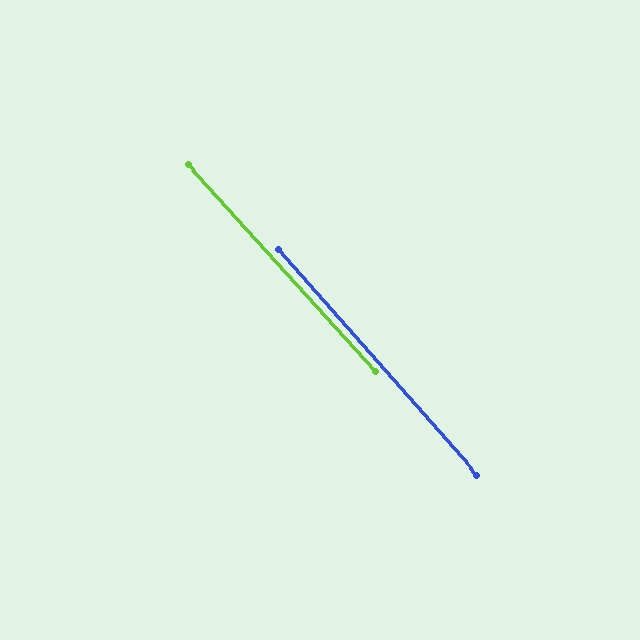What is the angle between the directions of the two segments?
Approximately 1 degree.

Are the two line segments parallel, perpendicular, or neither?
Parallel — their directions differ by only 0.6°.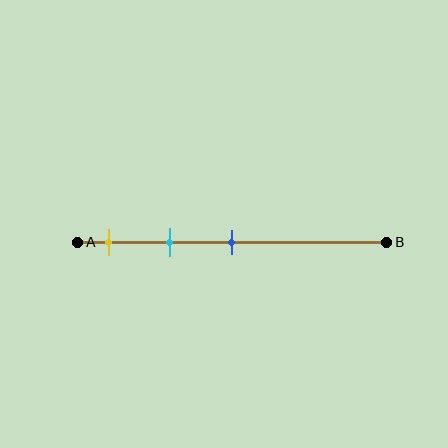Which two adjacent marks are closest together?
The yellow and cyan marks are the closest adjacent pair.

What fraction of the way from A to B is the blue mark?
The blue mark is approximately 50% (0.5) of the way from A to B.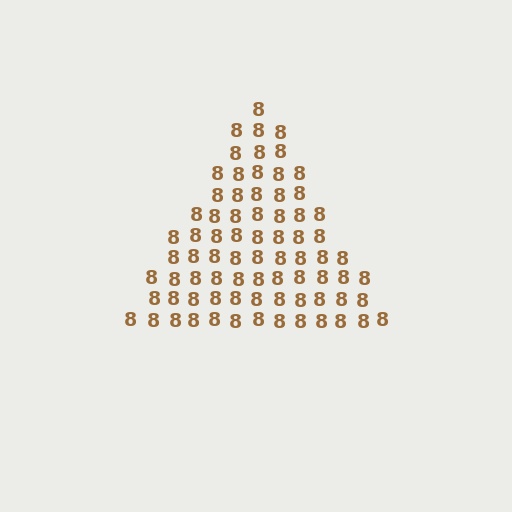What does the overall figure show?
The overall figure shows a triangle.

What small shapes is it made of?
It is made of small digit 8's.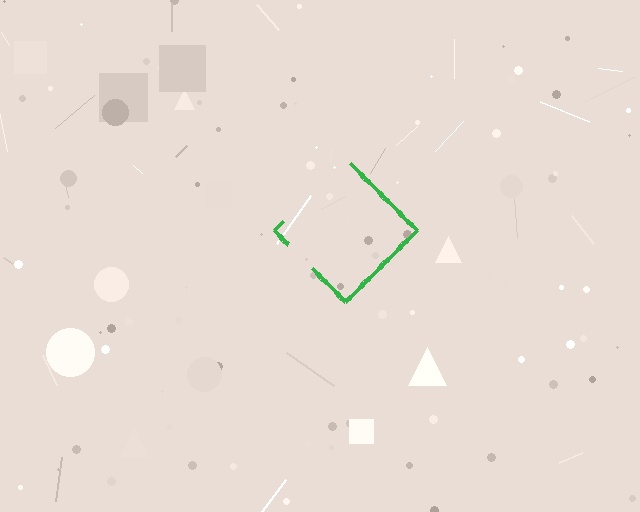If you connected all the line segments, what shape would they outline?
They would outline a diamond.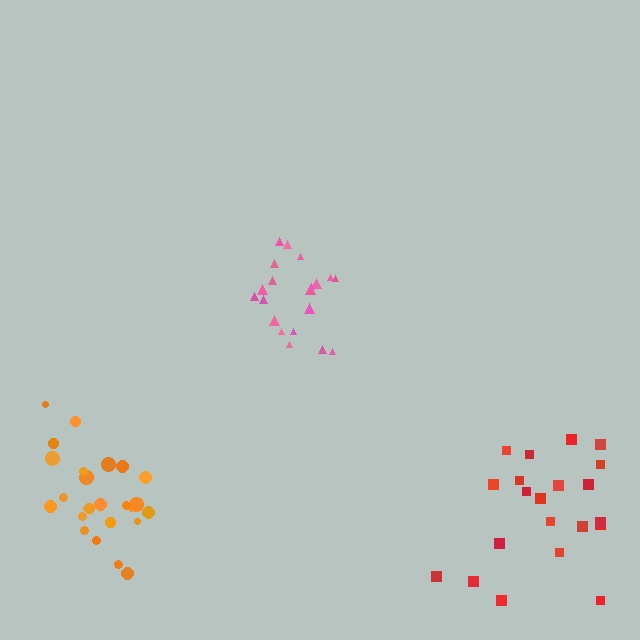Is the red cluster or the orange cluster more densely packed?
Orange.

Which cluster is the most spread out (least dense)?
Red.